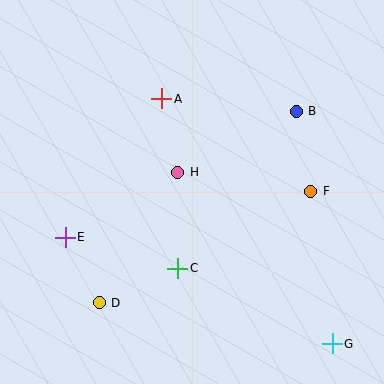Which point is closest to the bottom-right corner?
Point G is closest to the bottom-right corner.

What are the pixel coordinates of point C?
Point C is at (178, 268).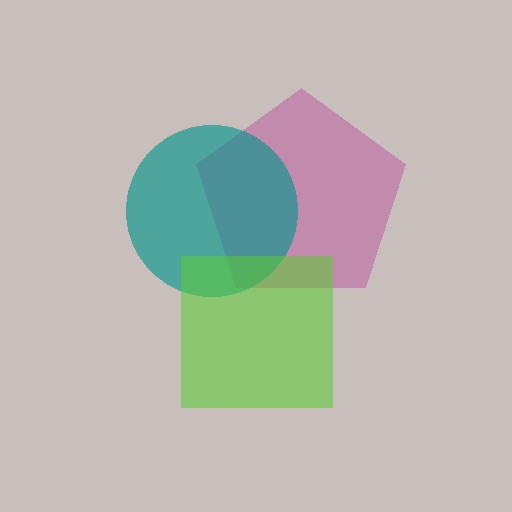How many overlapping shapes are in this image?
There are 3 overlapping shapes in the image.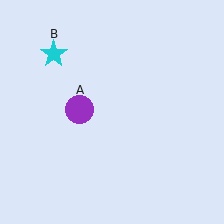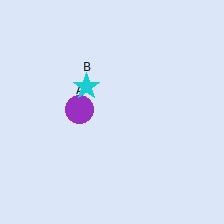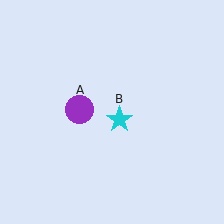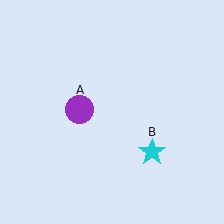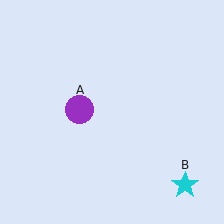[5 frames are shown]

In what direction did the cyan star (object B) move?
The cyan star (object B) moved down and to the right.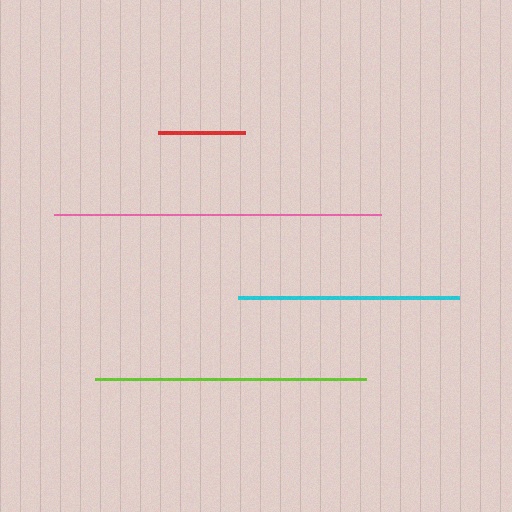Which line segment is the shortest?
The red line is the shortest at approximately 87 pixels.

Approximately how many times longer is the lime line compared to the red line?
The lime line is approximately 3.1 times the length of the red line.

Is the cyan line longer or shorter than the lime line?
The lime line is longer than the cyan line.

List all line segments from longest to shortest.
From longest to shortest: pink, lime, cyan, red.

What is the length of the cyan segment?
The cyan segment is approximately 221 pixels long.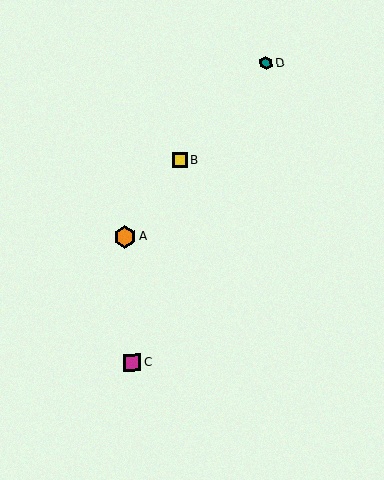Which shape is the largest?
The orange hexagon (labeled A) is the largest.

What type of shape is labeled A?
Shape A is an orange hexagon.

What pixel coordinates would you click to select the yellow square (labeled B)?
Click at (180, 160) to select the yellow square B.